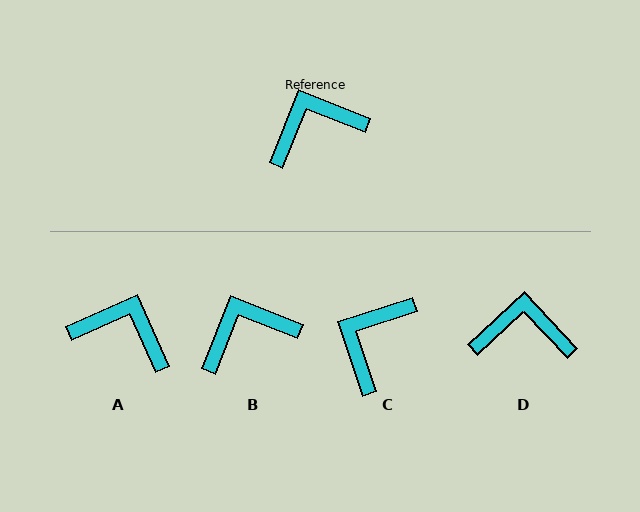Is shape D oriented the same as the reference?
No, it is off by about 25 degrees.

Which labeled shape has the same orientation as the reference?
B.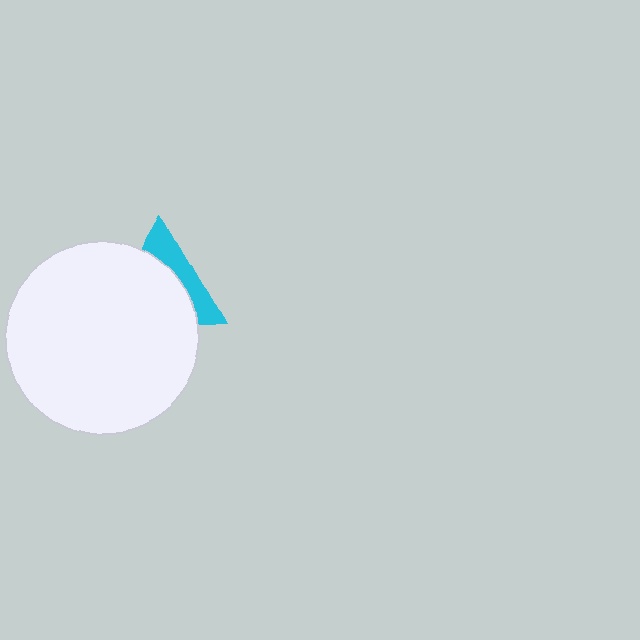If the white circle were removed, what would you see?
You would see the complete cyan triangle.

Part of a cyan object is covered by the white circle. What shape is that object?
It is a triangle.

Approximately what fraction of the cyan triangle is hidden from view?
Roughly 65% of the cyan triangle is hidden behind the white circle.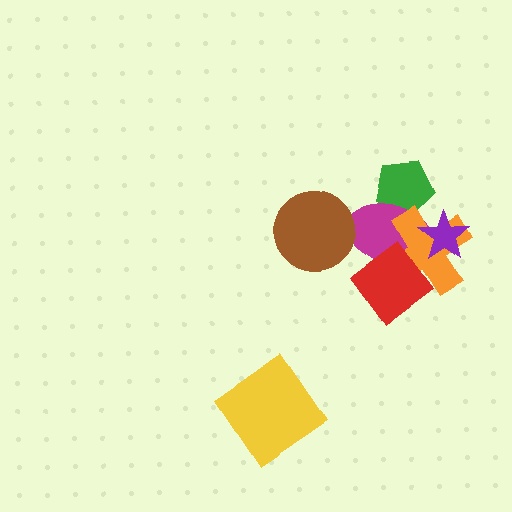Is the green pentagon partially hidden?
Yes, it is partially covered by another shape.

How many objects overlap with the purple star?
2 objects overlap with the purple star.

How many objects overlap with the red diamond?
2 objects overlap with the red diamond.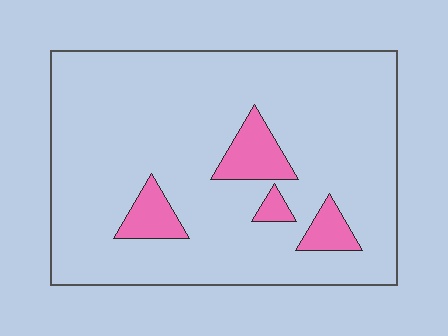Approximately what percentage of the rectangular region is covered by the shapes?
Approximately 10%.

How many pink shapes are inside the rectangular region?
4.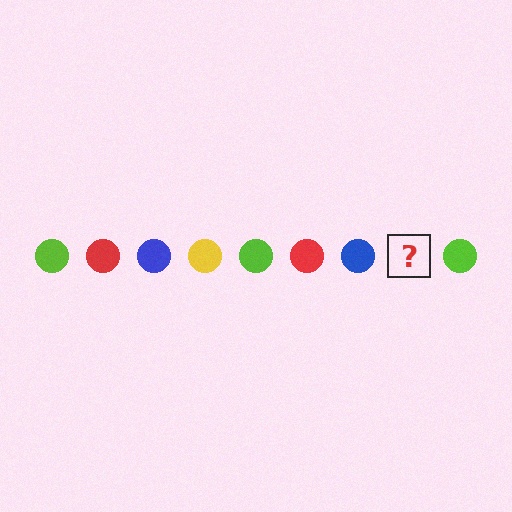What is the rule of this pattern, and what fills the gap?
The rule is that the pattern cycles through lime, red, blue, yellow circles. The gap should be filled with a yellow circle.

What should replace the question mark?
The question mark should be replaced with a yellow circle.